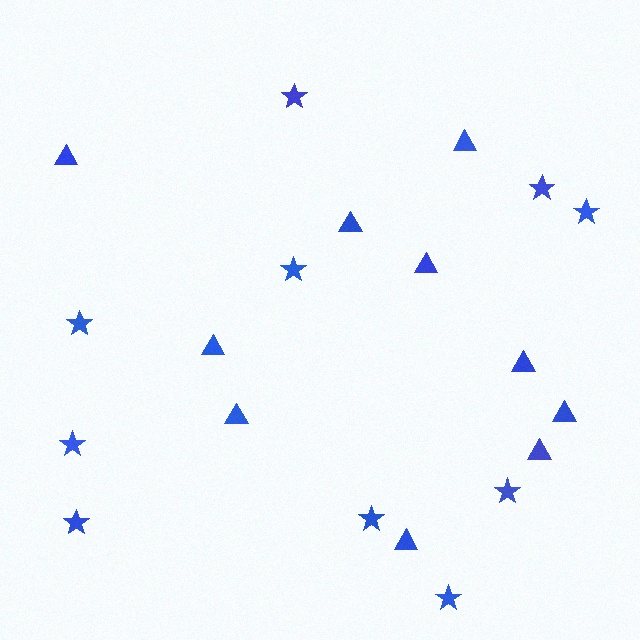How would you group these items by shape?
There are 2 groups: one group of stars (10) and one group of triangles (10).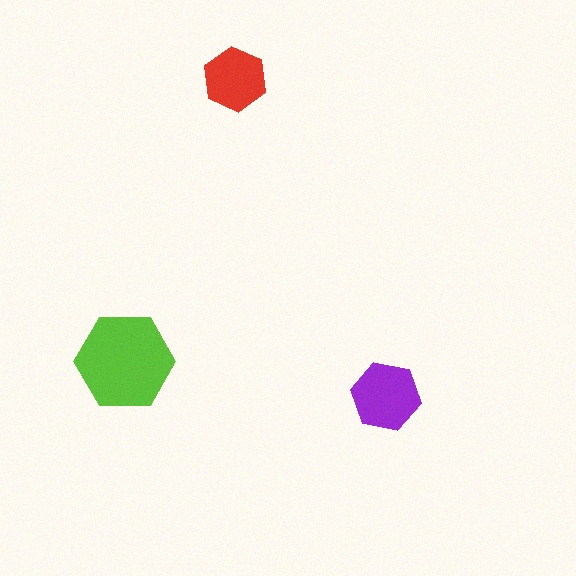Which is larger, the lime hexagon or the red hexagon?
The lime one.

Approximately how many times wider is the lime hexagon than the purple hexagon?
About 1.5 times wider.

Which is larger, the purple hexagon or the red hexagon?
The purple one.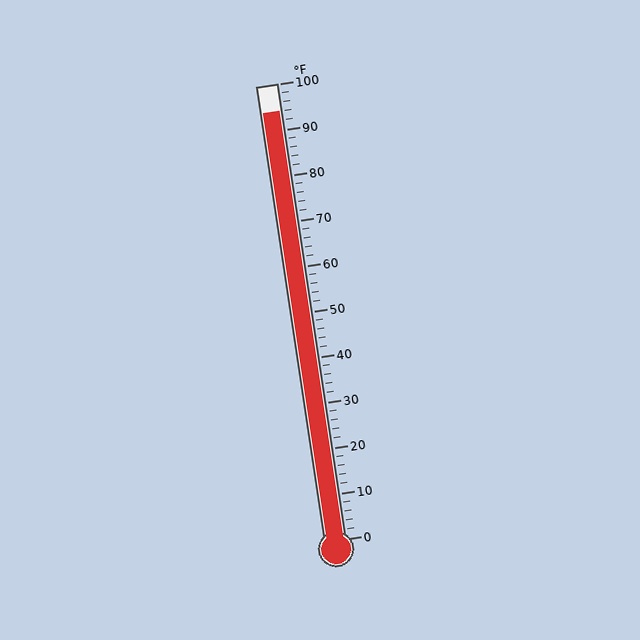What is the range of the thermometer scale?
The thermometer scale ranges from 0°F to 100°F.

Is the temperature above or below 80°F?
The temperature is above 80°F.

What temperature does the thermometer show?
The thermometer shows approximately 94°F.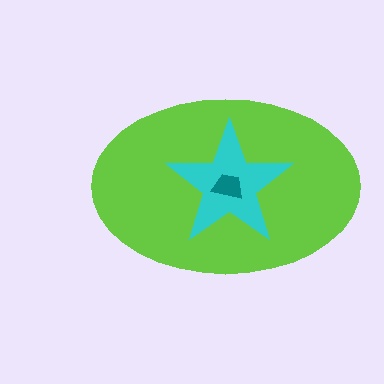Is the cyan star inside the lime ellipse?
Yes.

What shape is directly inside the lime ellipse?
The cyan star.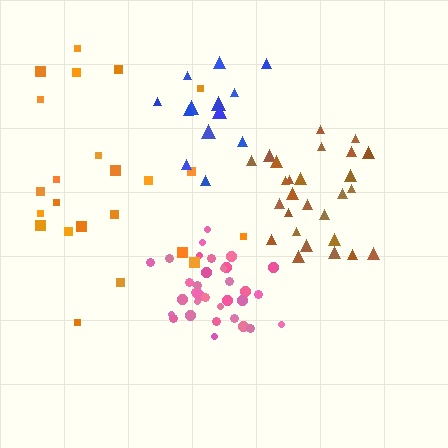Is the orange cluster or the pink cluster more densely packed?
Pink.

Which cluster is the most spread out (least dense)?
Orange.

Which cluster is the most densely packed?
Pink.